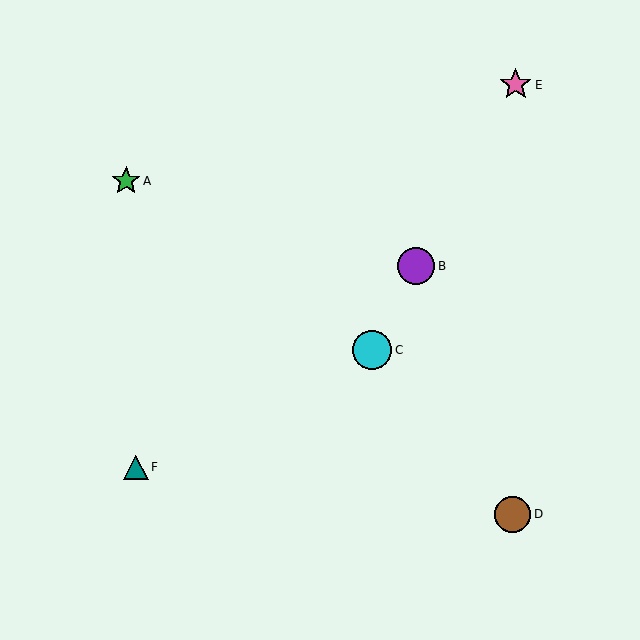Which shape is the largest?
The cyan circle (labeled C) is the largest.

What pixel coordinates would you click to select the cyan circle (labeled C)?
Click at (372, 350) to select the cyan circle C.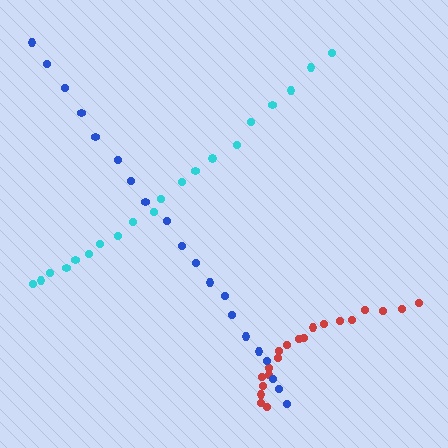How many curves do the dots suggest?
There are 3 distinct paths.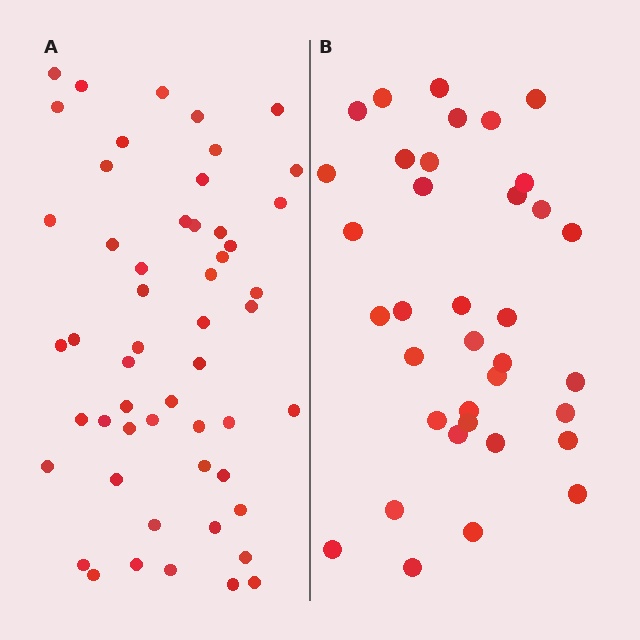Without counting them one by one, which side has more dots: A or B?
Region A (the left region) has more dots.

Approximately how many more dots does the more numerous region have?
Region A has approximately 15 more dots than region B.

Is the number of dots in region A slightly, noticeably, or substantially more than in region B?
Region A has substantially more. The ratio is roughly 1.5 to 1.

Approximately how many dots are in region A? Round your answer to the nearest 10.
About 50 dots. (The exact count is 53, which rounds to 50.)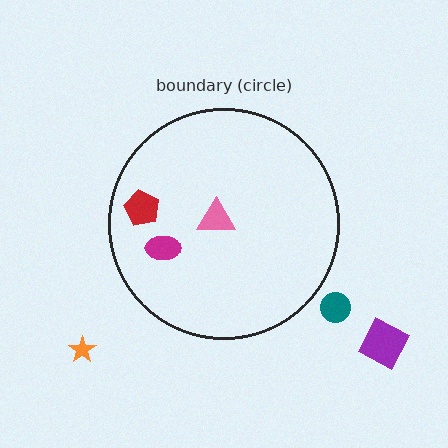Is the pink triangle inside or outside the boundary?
Inside.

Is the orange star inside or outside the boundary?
Outside.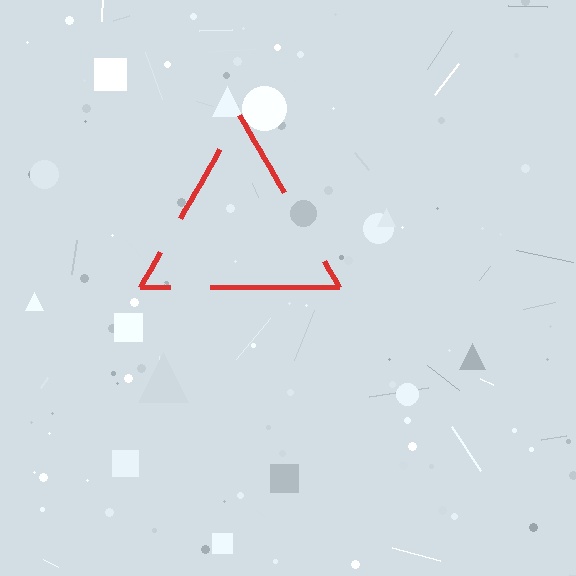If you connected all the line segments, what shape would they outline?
They would outline a triangle.